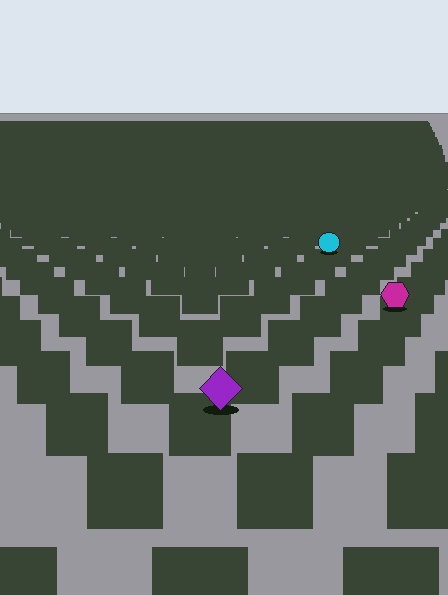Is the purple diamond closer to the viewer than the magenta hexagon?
Yes. The purple diamond is closer — you can tell from the texture gradient: the ground texture is coarser near it.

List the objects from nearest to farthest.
From nearest to farthest: the purple diamond, the magenta hexagon, the cyan circle.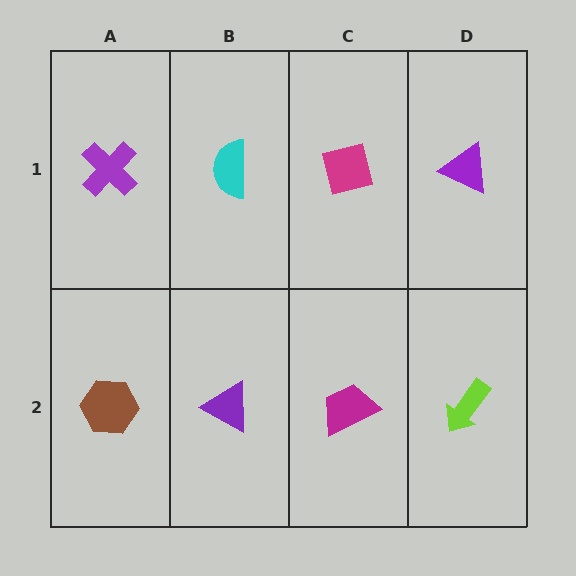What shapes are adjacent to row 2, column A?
A purple cross (row 1, column A), a purple triangle (row 2, column B).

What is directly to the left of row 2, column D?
A magenta trapezoid.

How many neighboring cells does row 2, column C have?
3.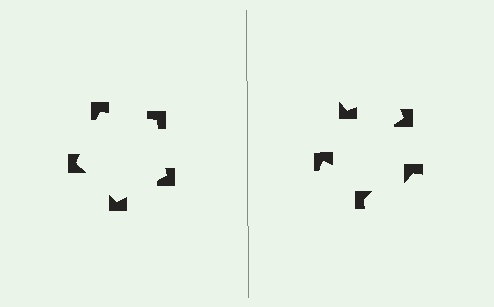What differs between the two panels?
The notched squares are positioned identically on both sides; only the wedge orientations differ. On the left they align to a pentagon; on the right they are misaligned.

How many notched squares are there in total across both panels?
10 — 5 on each side.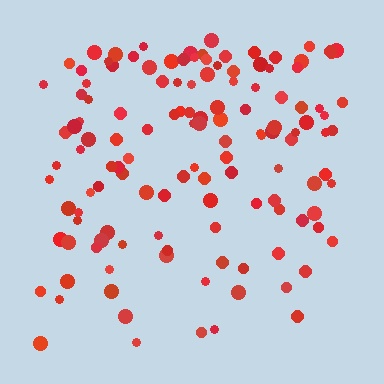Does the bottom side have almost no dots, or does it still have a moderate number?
Still a moderate number, just noticeably fewer than the top.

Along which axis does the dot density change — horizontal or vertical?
Vertical.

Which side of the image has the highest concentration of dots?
The top.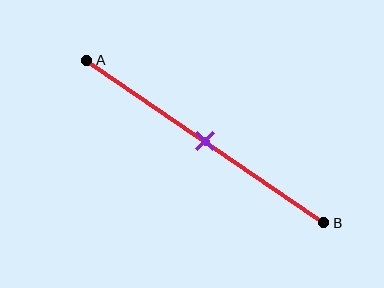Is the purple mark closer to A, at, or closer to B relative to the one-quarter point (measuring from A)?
The purple mark is closer to point B than the one-quarter point of segment AB.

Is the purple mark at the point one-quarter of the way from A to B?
No, the mark is at about 50% from A, not at the 25% one-quarter point.